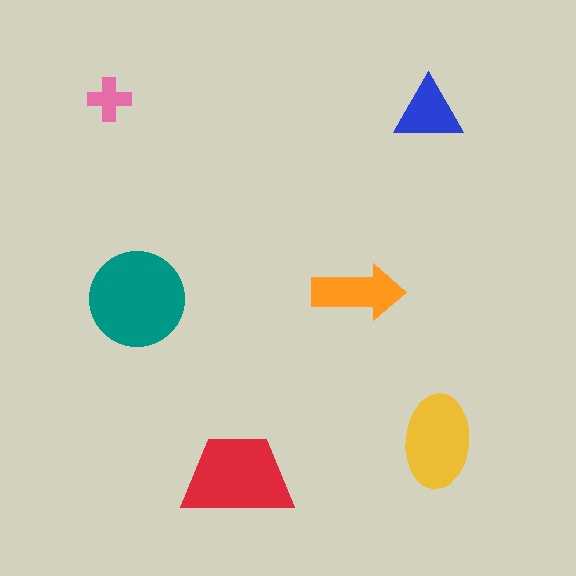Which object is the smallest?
The pink cross.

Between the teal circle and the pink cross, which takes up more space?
The teal circle.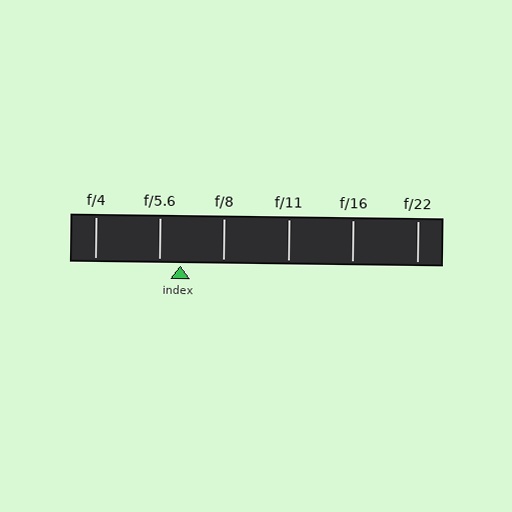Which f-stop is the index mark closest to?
The index mark is closest to f/5.6.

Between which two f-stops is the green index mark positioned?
The index mark is between f/5.6 and f/8.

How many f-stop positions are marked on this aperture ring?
There are 6 f-stop positions marked.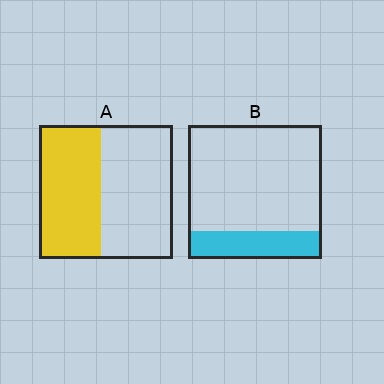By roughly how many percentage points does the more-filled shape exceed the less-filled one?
By roughly 25 percentage points (A over B).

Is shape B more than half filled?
No.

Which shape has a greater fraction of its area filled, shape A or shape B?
Shape A.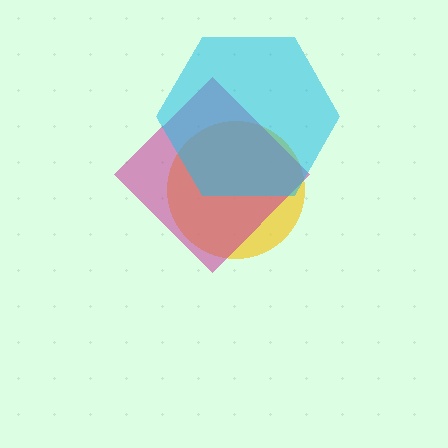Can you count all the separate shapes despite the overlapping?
Yes, there are 3 separate shapes.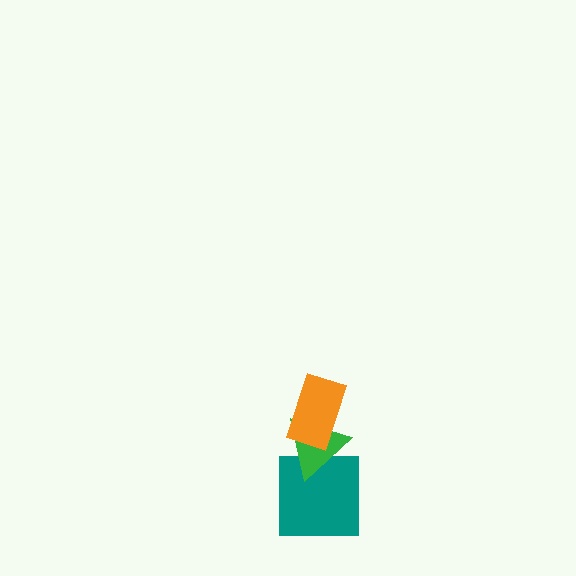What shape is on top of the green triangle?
The orange rectangle is on top of the green triangle.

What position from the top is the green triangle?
The green triangle is 2nd from the top.